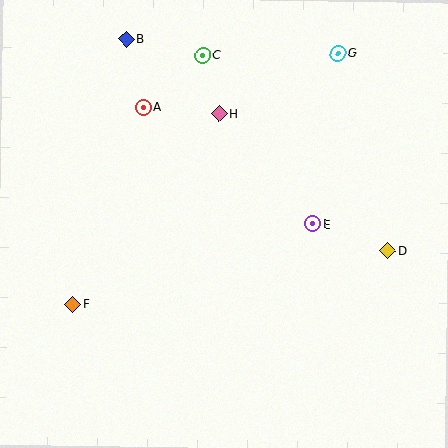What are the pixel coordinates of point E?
Point E is at (313, 224).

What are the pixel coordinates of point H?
Point H is at (219, 114).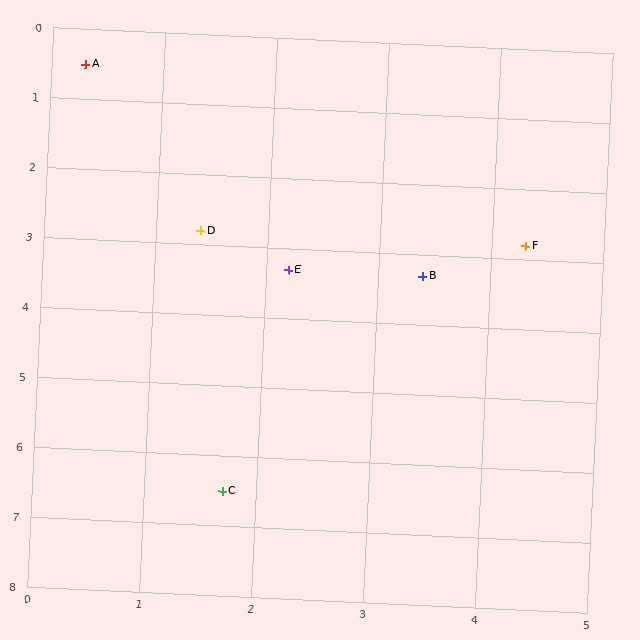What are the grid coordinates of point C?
Point C is at approximately (1.7, 6.5).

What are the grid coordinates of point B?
Point B is at approximately (3.4, 3.3).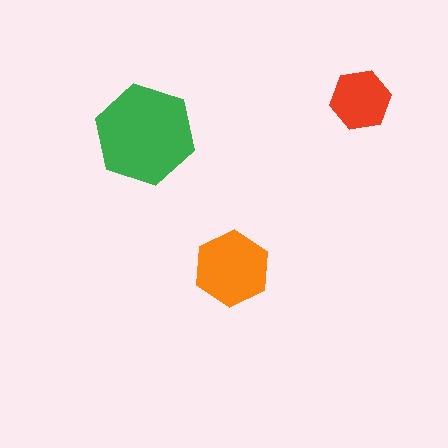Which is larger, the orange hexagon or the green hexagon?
The green one.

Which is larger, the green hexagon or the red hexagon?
The green one.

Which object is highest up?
The red hexagon is topmost.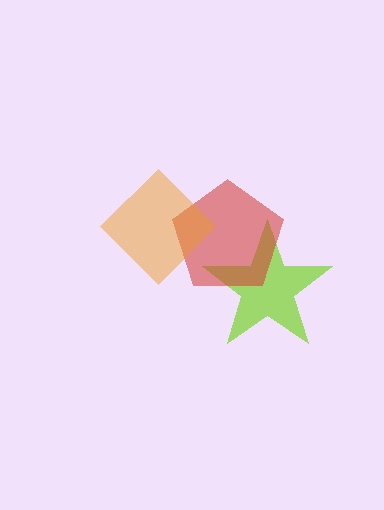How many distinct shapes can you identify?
There are 3 distinct shapes: a lime star, a red pentagon, an orange diamond.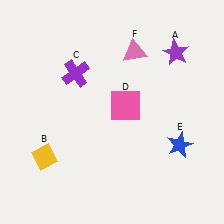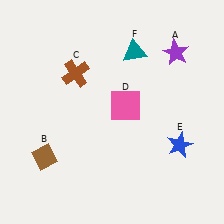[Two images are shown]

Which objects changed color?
B changed from yellow to brown. C changed from purple to brown. F changed from pink to teal.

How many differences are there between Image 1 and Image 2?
There are 3 differences between the two images.